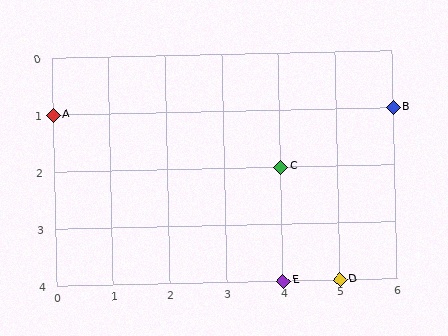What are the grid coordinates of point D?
Point D is at grid coordinates (5, 4).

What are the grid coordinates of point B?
Point B is at grid coordinates (6, 1).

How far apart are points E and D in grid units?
Points E and D are 1 column apart.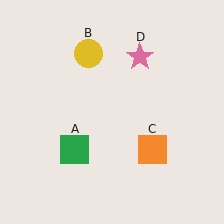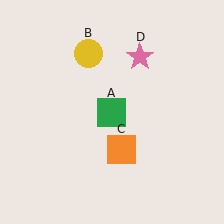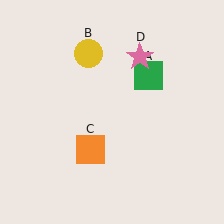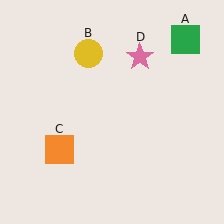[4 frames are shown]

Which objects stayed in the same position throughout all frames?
Yellow circle (object B) and pink star (object D) remained stationary.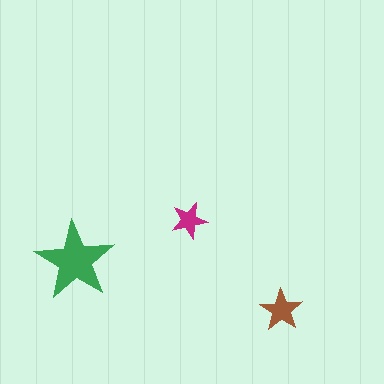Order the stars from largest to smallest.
the green one, the brown one, the magenta one.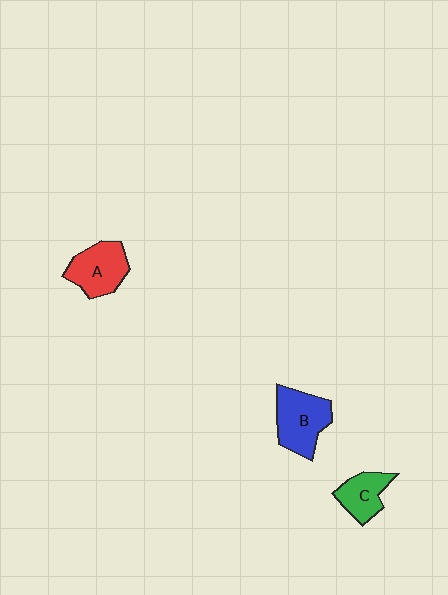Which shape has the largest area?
Shape B (blue).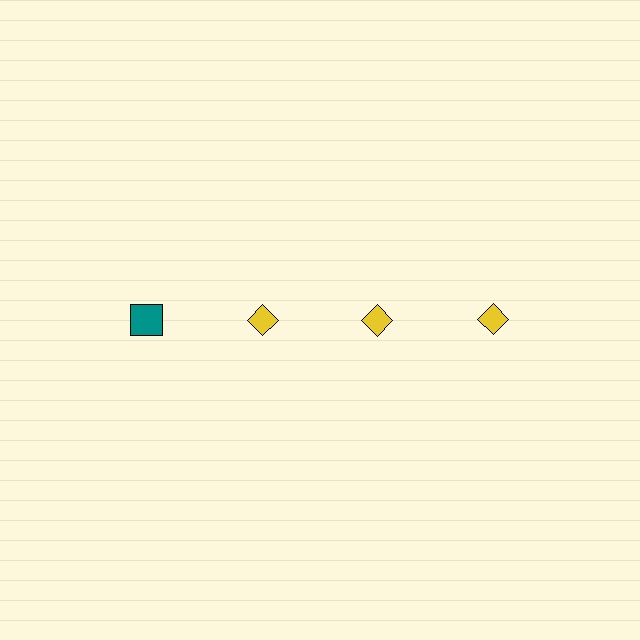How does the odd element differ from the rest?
It differs in both color (teal instead of yellow) and shape (square instead of diamond).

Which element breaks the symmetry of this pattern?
The teal square in the top row, leftmost column breaks the symmetry. All other shapes are yellow diamonds.